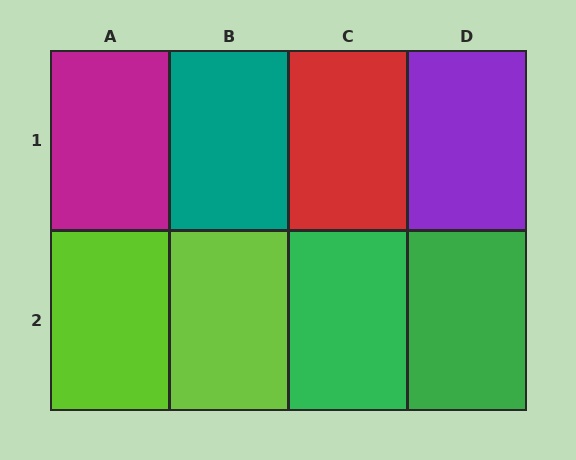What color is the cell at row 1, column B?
Teal.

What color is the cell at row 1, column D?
Purple.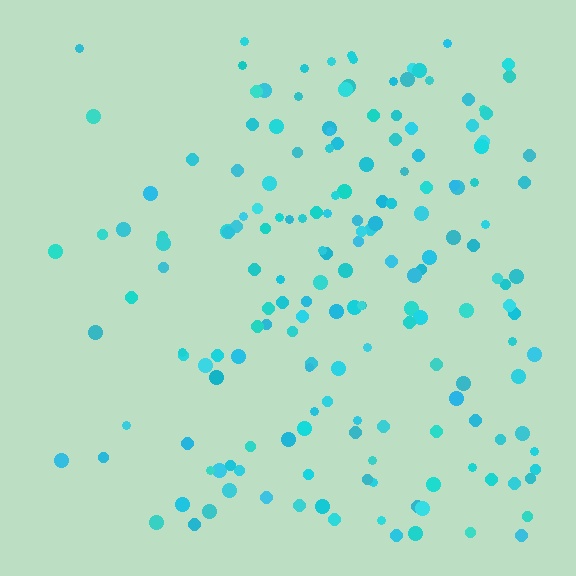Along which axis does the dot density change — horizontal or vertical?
Horizontal.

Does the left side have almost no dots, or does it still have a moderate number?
Still a moderate number, just noticeably fewer than the right.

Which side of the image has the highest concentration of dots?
The right.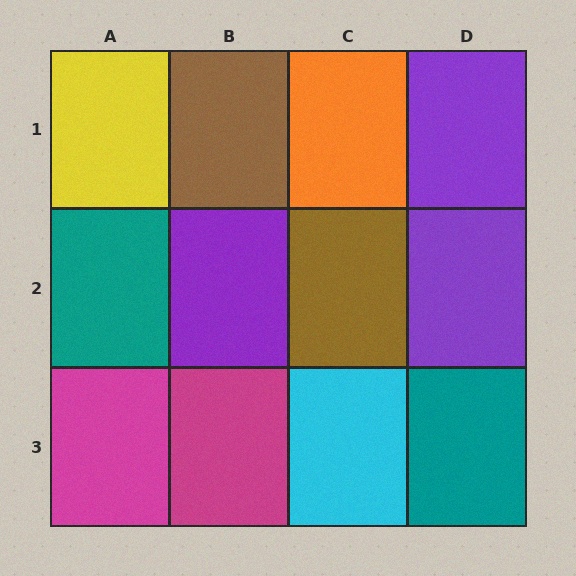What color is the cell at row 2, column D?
Purple.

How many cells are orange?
1 cell is orange.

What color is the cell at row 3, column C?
Cyan.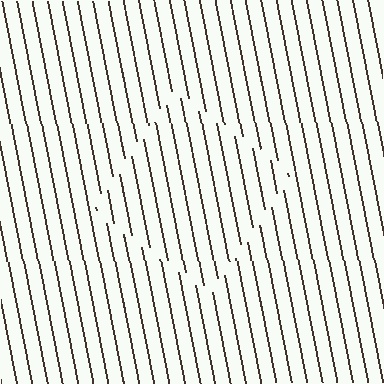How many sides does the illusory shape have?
4 sides — the line-ends trace a square.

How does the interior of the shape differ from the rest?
The interior of the shape contains the same grating, shifted by half a period — the contour is defined by the phase discontinuity where line-ends from the inner and outer gratings abut.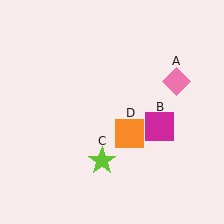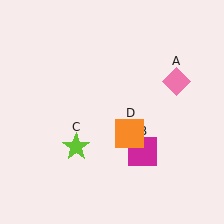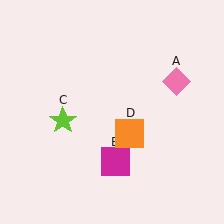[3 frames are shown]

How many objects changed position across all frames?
2 objects changed position: magenta square (object B), lime star (object C).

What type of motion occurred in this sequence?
The magenta square (object B), lime star (object C) rotated clockwise around the center of the scene.